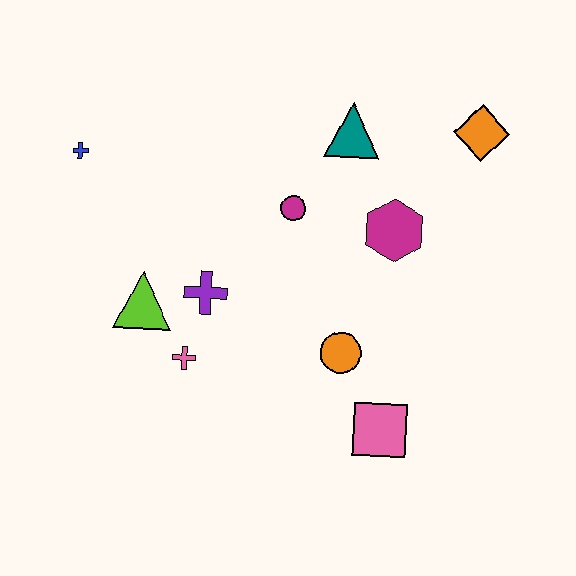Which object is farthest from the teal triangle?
The pink square is farthest from the teal triangle.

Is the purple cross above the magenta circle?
No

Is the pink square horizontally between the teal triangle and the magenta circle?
No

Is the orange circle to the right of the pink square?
No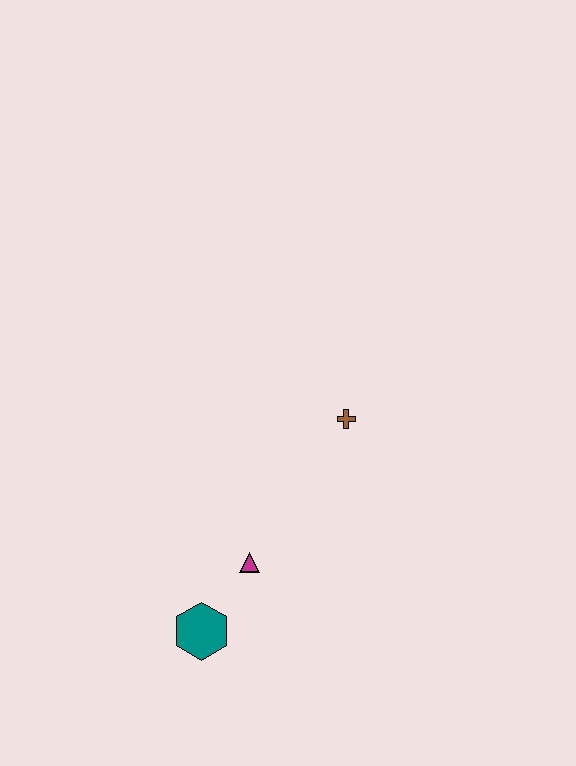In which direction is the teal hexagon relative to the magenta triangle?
The teal hexagon is below the magenta triangle.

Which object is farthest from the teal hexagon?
The brown cross is farthest from the teal hexagon.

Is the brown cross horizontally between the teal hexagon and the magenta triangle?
No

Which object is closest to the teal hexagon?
The magenta triangle is closest to the teal hexagon.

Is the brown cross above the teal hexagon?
Yes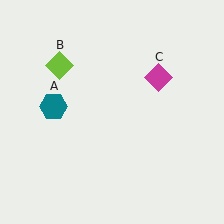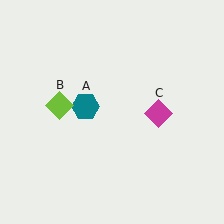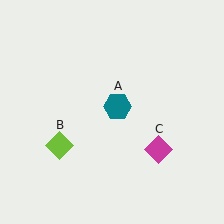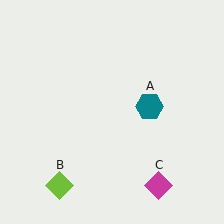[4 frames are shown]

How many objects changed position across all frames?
3 objects changed position: teal hexagon (object A), lime diamond (object B), magenta diamond (object C).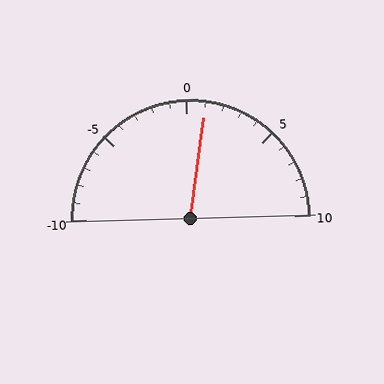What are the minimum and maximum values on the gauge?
The gauge ranges from -10 to 10.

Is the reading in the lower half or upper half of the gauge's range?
The reading is in the upper half of the range (-10 to 10).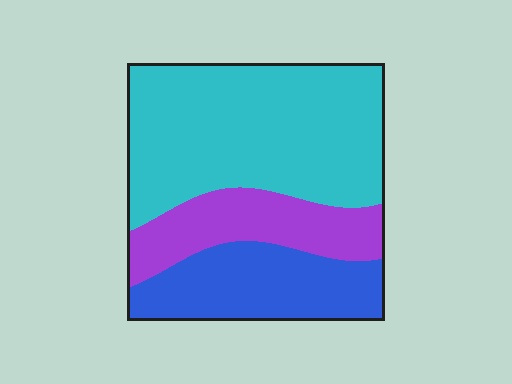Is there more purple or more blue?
Blue.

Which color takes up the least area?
Purple, at roughly 20%.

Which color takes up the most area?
Cyan, at roughly 55%.